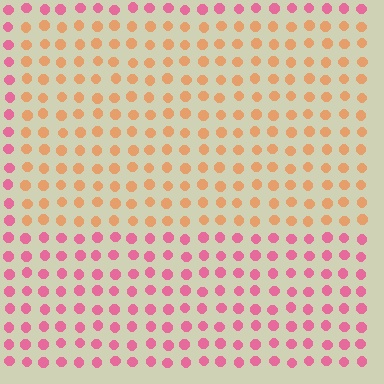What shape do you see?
I see a rectangle.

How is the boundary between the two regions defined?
The boundary is defined purely by a slight shift in hue (about 49 degrees). Spacing, size, and orientation are identical on both sides.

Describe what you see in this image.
The image is filled with small pink elements in a uniform arrangement. A rectangle-shaped region is visible where the elements are tinted to a slightly different hue, forming a subtle color boundary.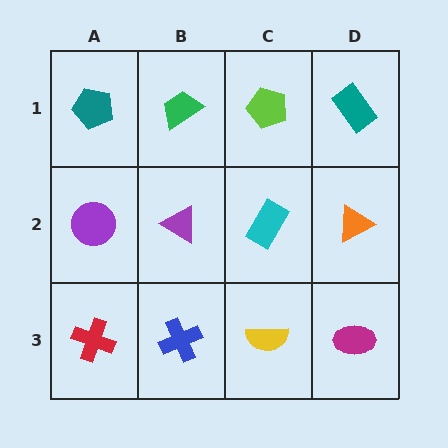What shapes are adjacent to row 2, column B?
A green trapezoid (row 1, column B), a blue cross (row 3, column B), a purple circle (row 2, column A), a cyan rectangle (row 2, column C).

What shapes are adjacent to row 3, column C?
A cyan rectangle (row 2, column C), a blue cross (row 3, column B), a magenta ellipse (row 3, column D).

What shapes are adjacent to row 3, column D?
An orange triangle (row 2, column D), a yellow semicircle (row 3, column C).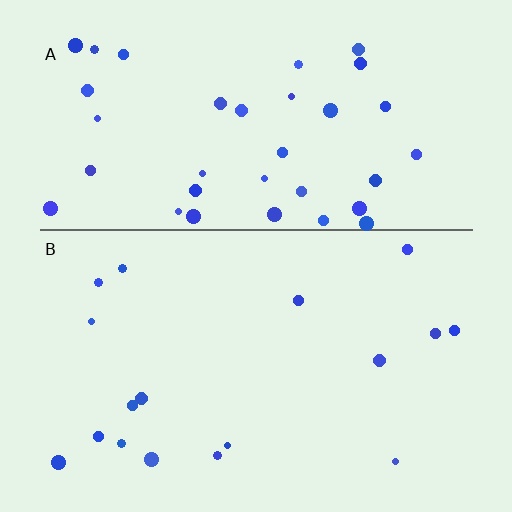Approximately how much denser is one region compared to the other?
Approximately 2.1× — region A over region B.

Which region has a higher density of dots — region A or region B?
A (the top).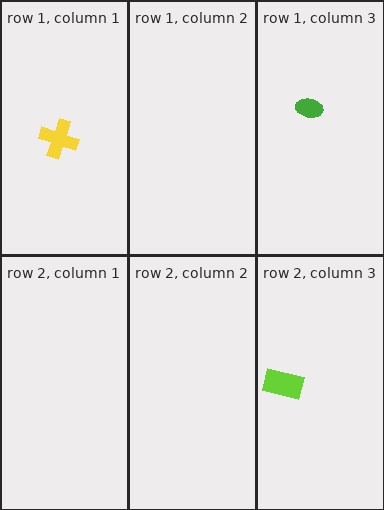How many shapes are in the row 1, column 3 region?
1.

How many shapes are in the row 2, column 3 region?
1.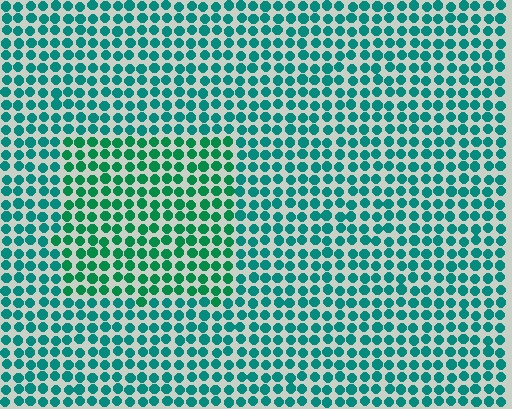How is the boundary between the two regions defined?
The boundary is defined purely by a slight shift in hue (about 25 degrees). Spacing, size, and orientation are identical on both sides.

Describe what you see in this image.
The image is filled with small teal elements in a uniform arrangement. A rectangle-shaped region is visible where the elements are tinted to a slightly different hue, forming a subtle color boundary.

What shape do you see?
I see a rectangle.